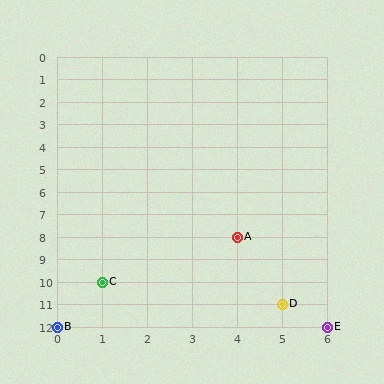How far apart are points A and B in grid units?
Points A and B are 4 columns and 4 rows apart (about 5.7 grid units diagonally).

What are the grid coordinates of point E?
Point E is at grid coordinates (6, 12).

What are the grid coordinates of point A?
Point A is at grid coordinates (4, 8).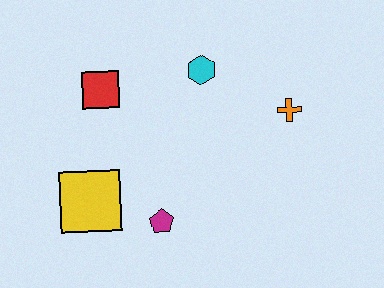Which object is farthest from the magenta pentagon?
The orange cross is farthest from the magenta pentagon.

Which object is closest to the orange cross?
The cyan hexagon is closest to the orange cross.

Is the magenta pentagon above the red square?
No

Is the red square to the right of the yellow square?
Yes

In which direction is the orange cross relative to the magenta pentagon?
The orange cross is to the right of the magenta pentagon.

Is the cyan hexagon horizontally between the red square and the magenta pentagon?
No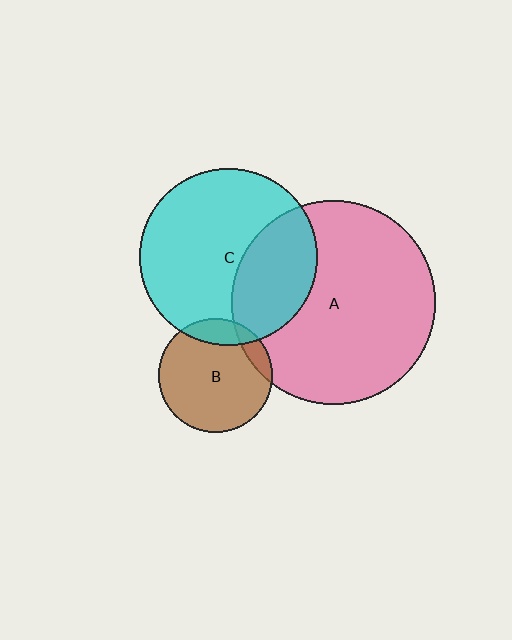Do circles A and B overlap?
Yes.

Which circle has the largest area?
Circle A (pink).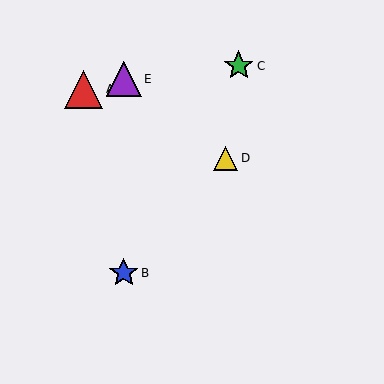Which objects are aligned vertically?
Objects B, E are aligned vertically.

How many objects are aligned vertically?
2 objects (B, E) are aligned vertically.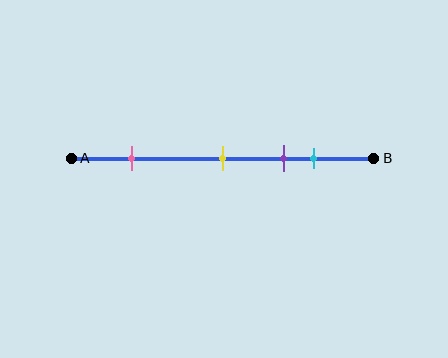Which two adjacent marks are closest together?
The purple and cyan marks are the closest adjacent pair.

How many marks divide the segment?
There are 4 marks dividing the segment.